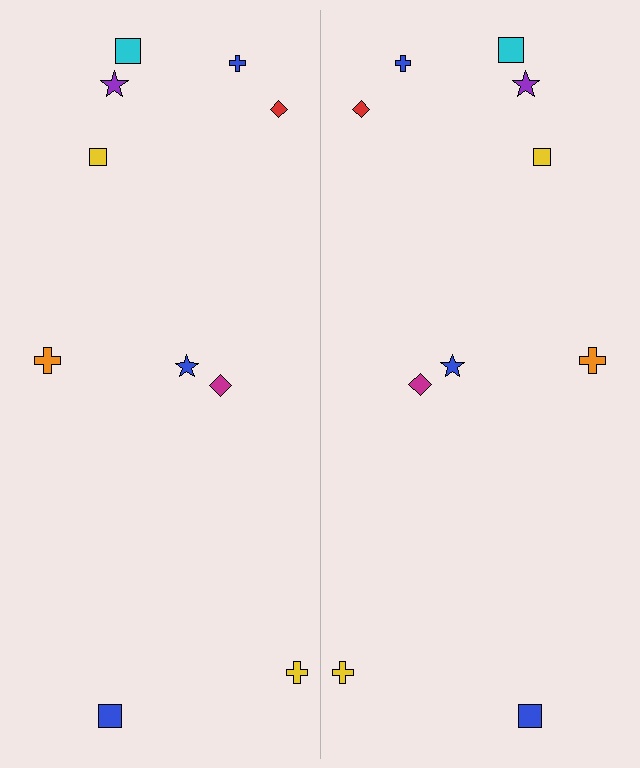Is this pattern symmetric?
Yes, this pattern has bilateral (reflection) symmetry.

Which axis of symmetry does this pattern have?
The pattern has a vertical axis of symmetry running through the center of the image.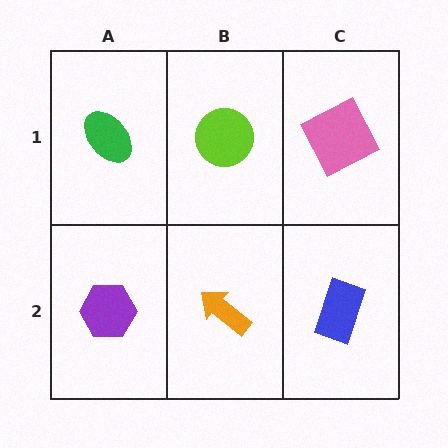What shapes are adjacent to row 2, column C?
A pink square (row 1, column C), an orange arrow (row 2, column B).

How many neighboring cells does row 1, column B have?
3.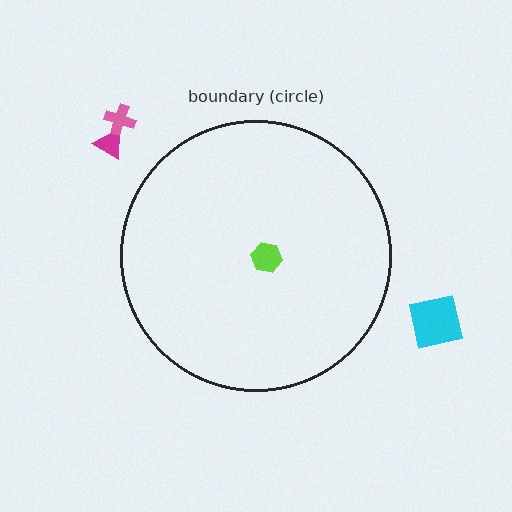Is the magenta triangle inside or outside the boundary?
Outside.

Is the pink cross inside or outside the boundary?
Outside.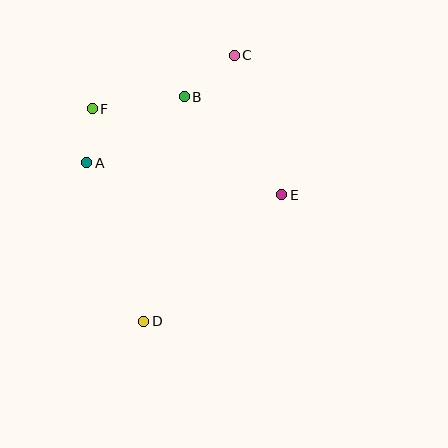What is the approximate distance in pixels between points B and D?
The distance between B and D is approximately 228 pixels.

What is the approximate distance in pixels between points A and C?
The distance between A and C is approximately 183 pixels.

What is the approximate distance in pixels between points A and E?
The distance between A and E is approximately 198 pixels.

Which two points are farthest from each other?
Points C and D are farthest from each other.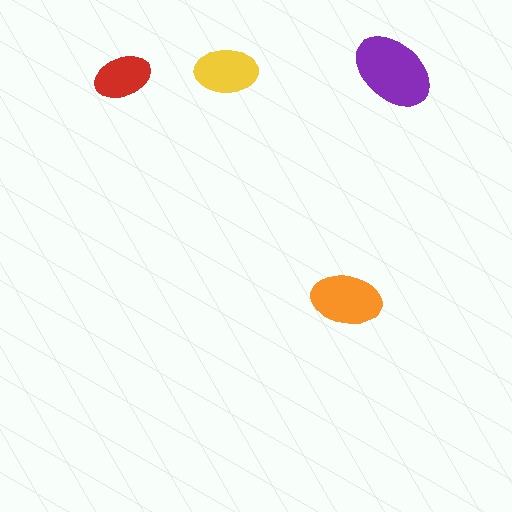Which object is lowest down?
The orange ellipse is bottommost.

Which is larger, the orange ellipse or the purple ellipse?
The purple one.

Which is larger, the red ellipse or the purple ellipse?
The purple one.